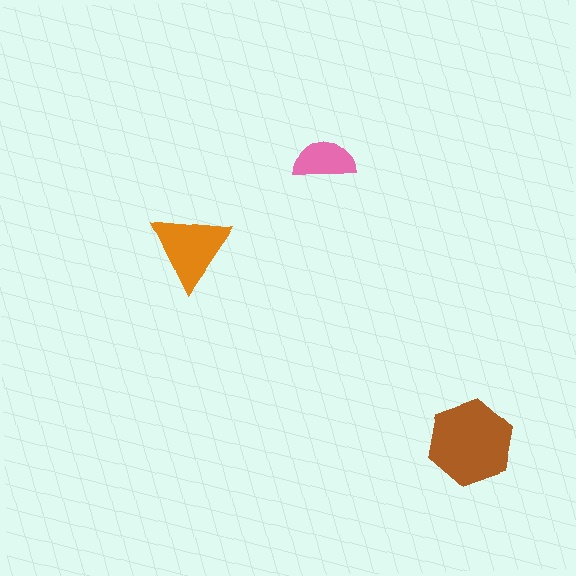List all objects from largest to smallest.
The brown hexagon, the orange triangle, the pink semicircle.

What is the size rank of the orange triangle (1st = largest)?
2nd.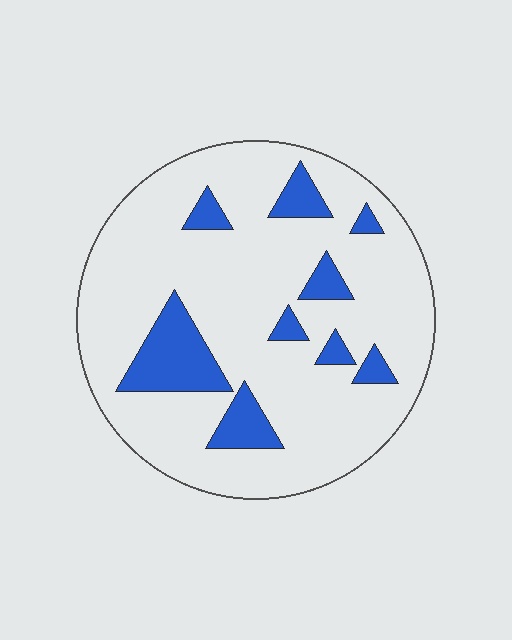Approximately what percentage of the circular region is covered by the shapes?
Approximately 15%.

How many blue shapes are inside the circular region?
9.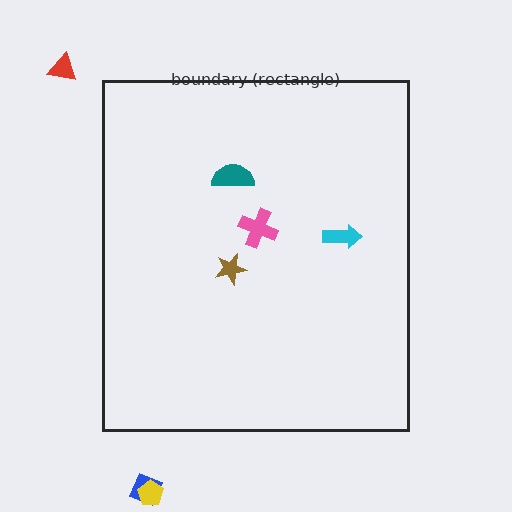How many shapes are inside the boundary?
4 inside, 3 outside.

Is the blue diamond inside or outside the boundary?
Outside.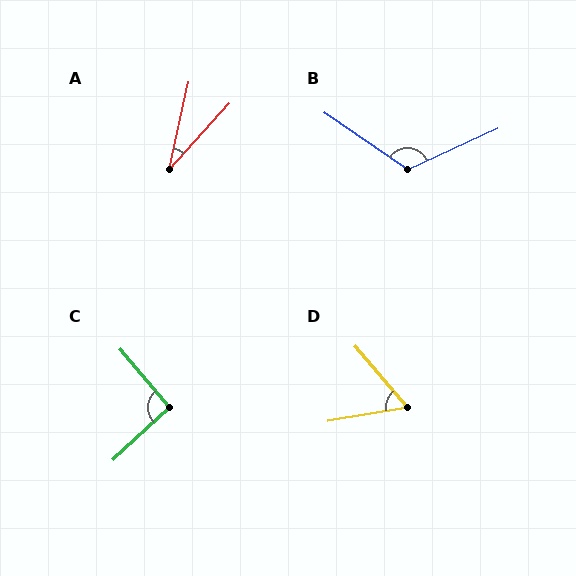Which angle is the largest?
B, at approximately 121 degrees.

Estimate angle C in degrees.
Approximately 93 degrees.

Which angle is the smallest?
A, at approximately 30 degrees.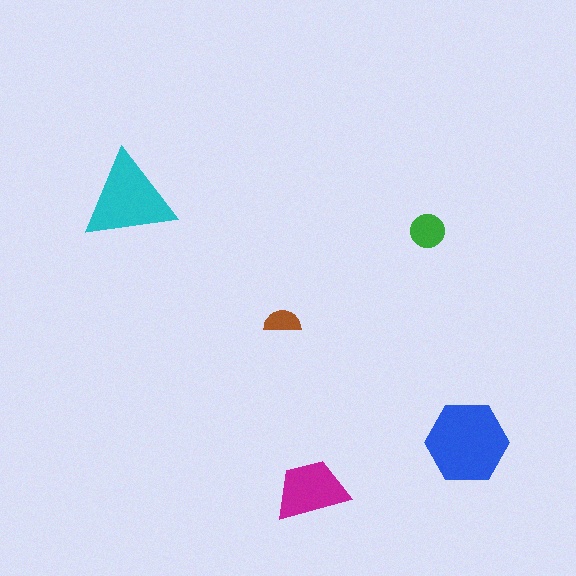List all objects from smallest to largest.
The brown semicircle, the green circle, the magenta trapezoid, the cyan triangle, the blue hexagon.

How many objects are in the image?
There are 5 objects in the image.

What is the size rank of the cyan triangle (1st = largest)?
2nd.